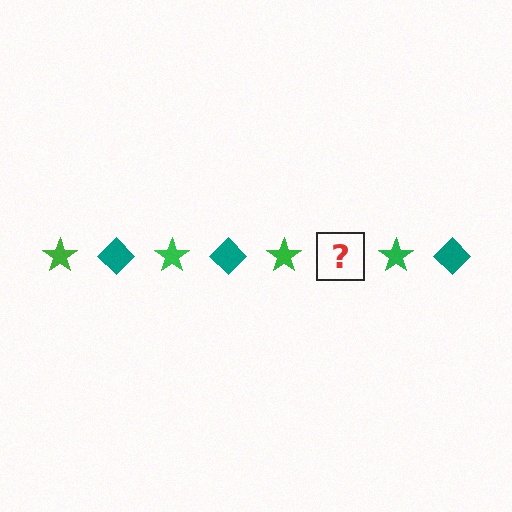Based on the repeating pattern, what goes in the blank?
The blank should be a teal diamond.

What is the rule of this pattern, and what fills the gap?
The rule is that the pattern alternates between green star and teal diamond. The gap should be filled with a teal diamond.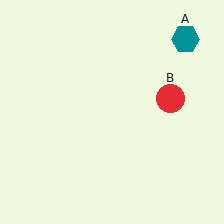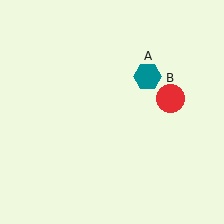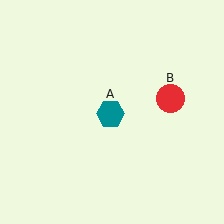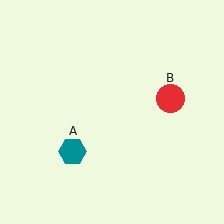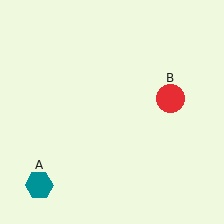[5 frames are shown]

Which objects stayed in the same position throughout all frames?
Red circle (object B) remained stationary.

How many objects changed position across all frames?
1 object changed position: teal hexagon (object A).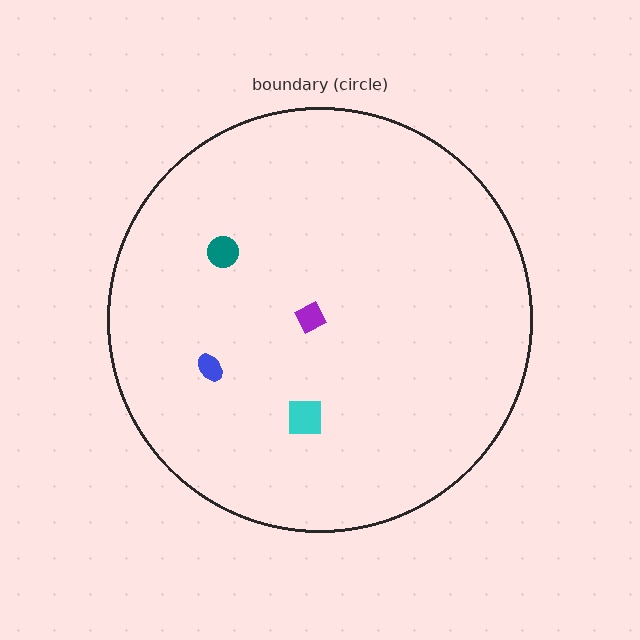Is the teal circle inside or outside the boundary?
Inside.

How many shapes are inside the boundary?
4 inside, 0 outside.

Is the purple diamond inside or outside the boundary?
Inside.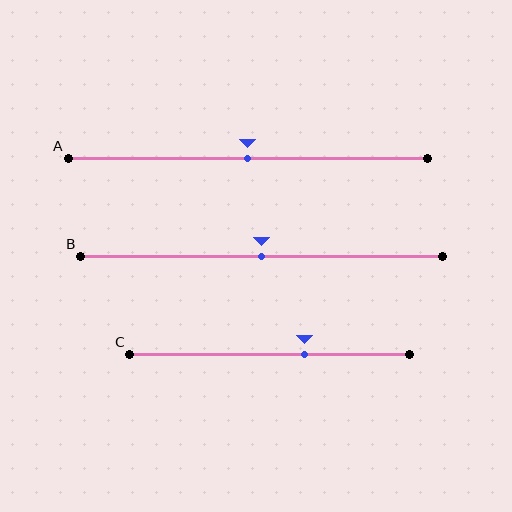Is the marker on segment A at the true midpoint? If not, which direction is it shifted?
Yes, the marker on segment A is at the true midpoint.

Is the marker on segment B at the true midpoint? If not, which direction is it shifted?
Yes, the marker on segment B is at the true midpoint.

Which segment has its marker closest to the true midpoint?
Segment A has its marker closest to the true midpoint.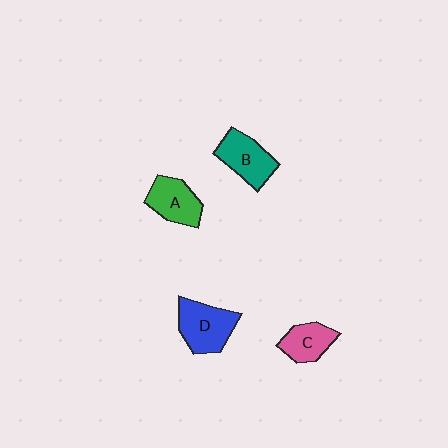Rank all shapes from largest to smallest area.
From largest to smallest: D (blue), B (teal), A (green), C (pink).